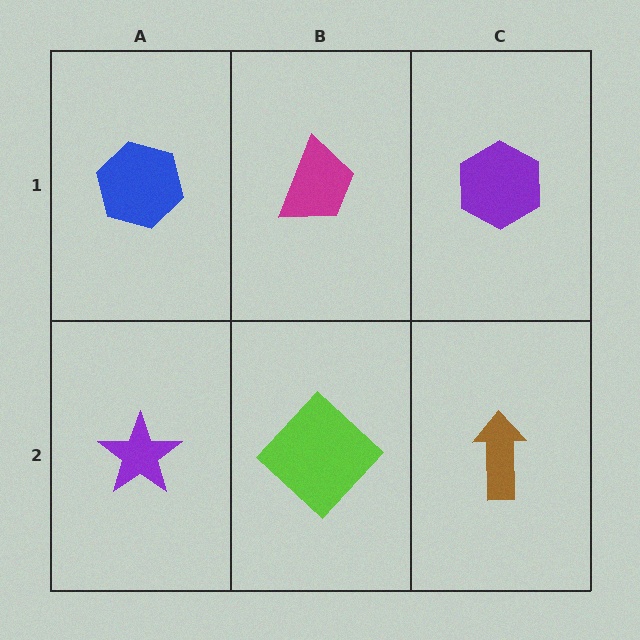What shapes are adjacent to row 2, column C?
A purple hexagon (row 1, column C), a lime diamond (row 2, column B).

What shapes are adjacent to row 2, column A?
A blue hexagon (row 1, column A), a lime diamond (row 2, column B).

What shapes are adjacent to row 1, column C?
A brown arrow (row 2, column C), a magenta trapezoid (row 1, column B).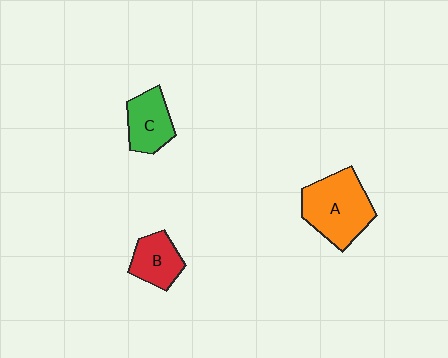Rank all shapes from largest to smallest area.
From largest to smallest: A (orange), C (green), B (red).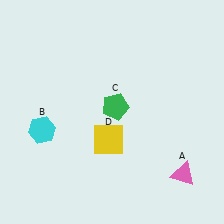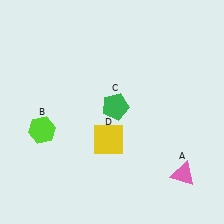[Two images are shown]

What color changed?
The hexagon (B) changed from cyan in Image 1 to lime in Image 2.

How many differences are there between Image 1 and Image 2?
There is 1 difference between the two images.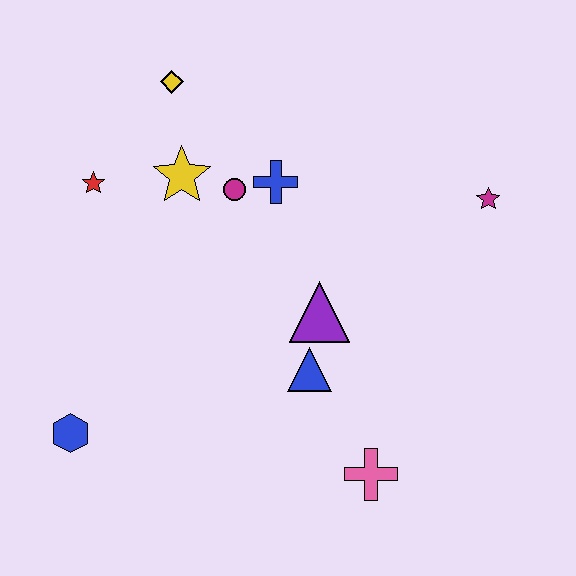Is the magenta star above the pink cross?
Yes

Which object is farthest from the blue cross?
The blue hexagon is farthest from the blue cross.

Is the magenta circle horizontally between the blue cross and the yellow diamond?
Yes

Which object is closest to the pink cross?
The blue triangle is closest to the pink cross.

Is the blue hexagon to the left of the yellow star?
Yes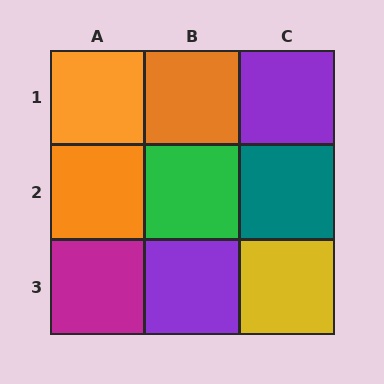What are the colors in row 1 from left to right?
Orange, orange, purple.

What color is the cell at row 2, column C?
Teal.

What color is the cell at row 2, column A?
Orange.